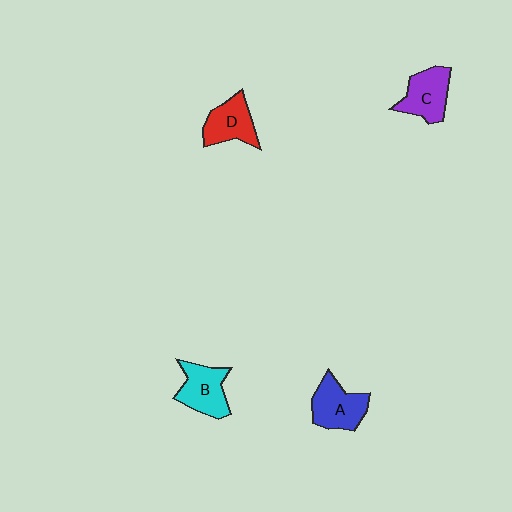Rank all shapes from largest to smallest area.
From largest to smallest: A (blue), B (cyan), C (purple), D (red).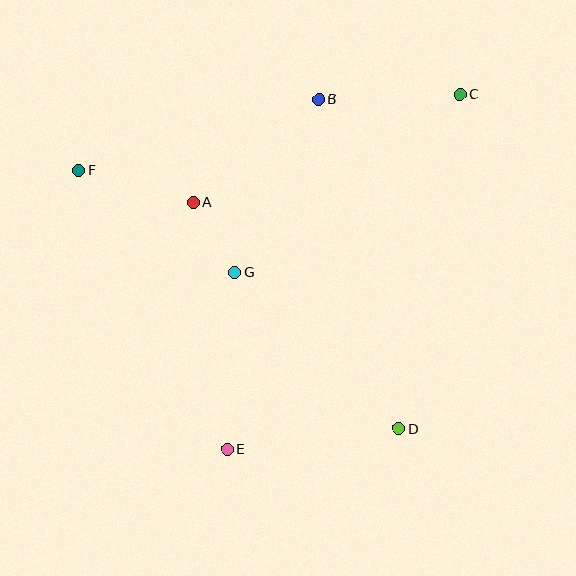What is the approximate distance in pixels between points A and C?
The distance between A and C is approximately 288 pixels.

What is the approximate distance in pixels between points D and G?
The distance between D and G is approximately 226 pixels.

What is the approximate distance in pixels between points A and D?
The distance between A and D is approximately 306 pixels.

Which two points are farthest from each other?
Points C and E are farthest from each other.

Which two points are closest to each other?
Points A and G are closest to each other.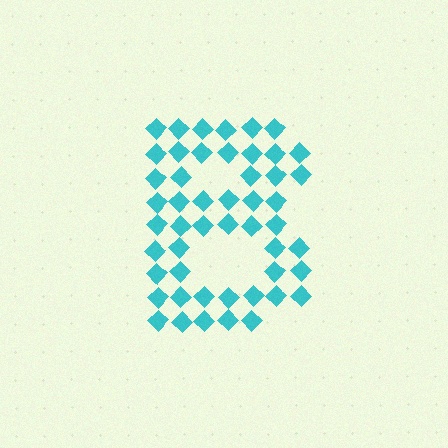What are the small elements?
The small elements are diamonds.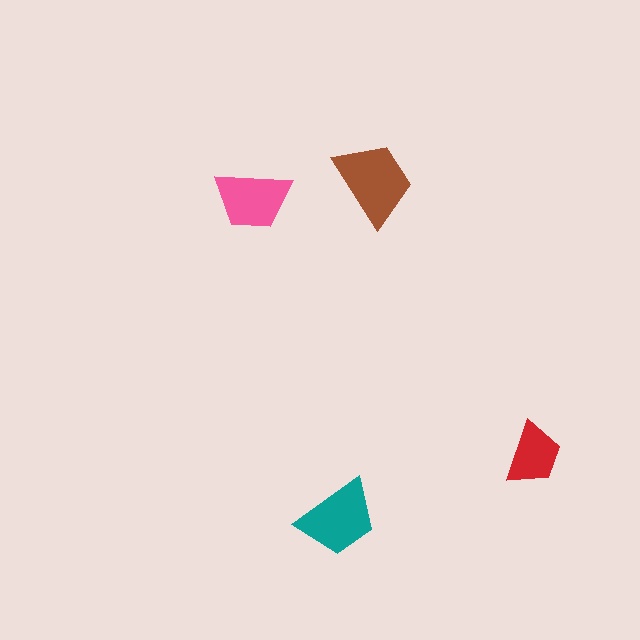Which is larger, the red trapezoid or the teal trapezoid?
The teal one.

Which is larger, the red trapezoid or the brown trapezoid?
The brown one.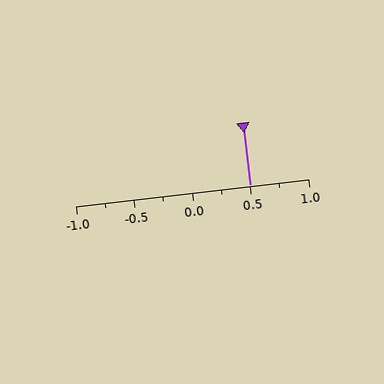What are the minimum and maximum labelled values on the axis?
The axis runs from -1.0 to 1.0.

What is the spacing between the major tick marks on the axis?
The major ticks are spaced 0.5 apart.